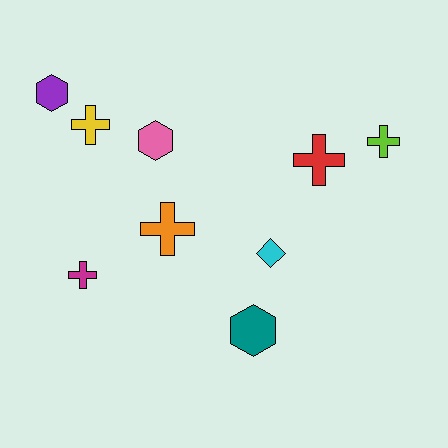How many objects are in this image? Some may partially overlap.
There are 9 objects.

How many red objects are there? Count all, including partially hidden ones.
There is 1 red object.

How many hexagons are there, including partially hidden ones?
There are 3 hexagons.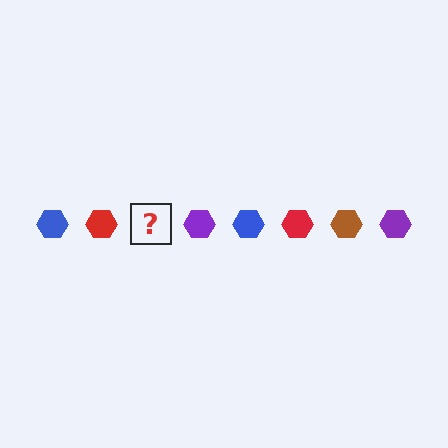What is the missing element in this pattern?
The missing element is a brown hexagon.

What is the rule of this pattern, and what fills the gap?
The rule is that the pattern cycles through blue, red, brown, purple hexagons. The gap should be filled with a brown hexagon.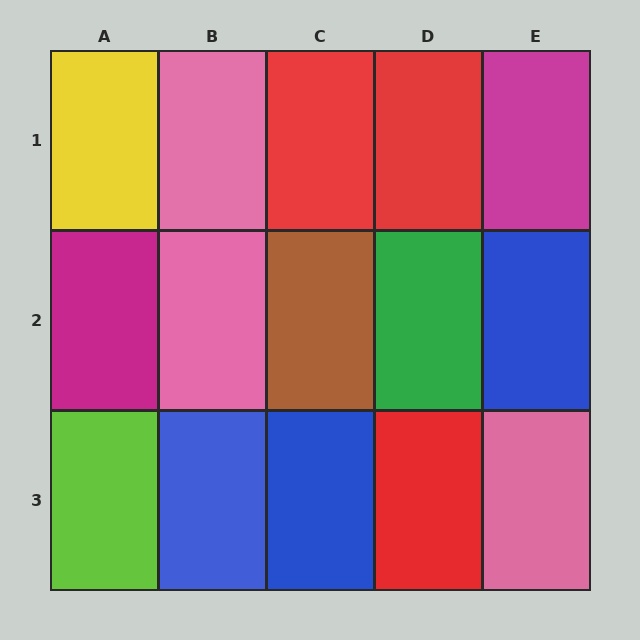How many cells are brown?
1 cell is brown.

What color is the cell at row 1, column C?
Red.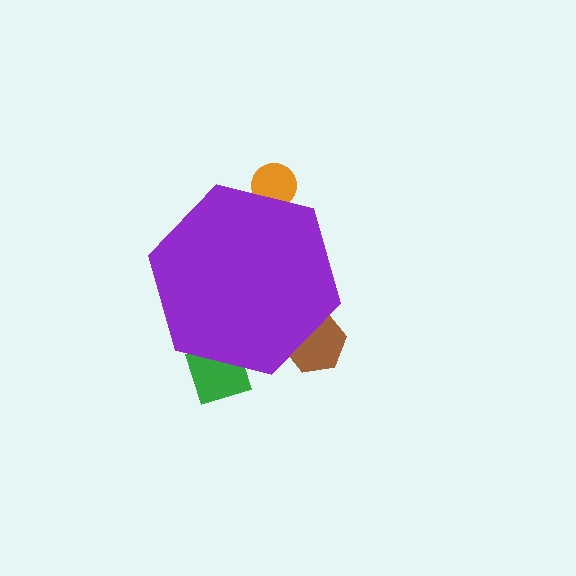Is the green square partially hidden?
Yes, the green square is partially hidden behind the purple hexagon.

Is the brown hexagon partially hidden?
Yes, the brown hexagon is partially hidden behind the purple hexagon.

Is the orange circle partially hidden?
Yes, the orange circle is partially hidden behind the purple hexagon.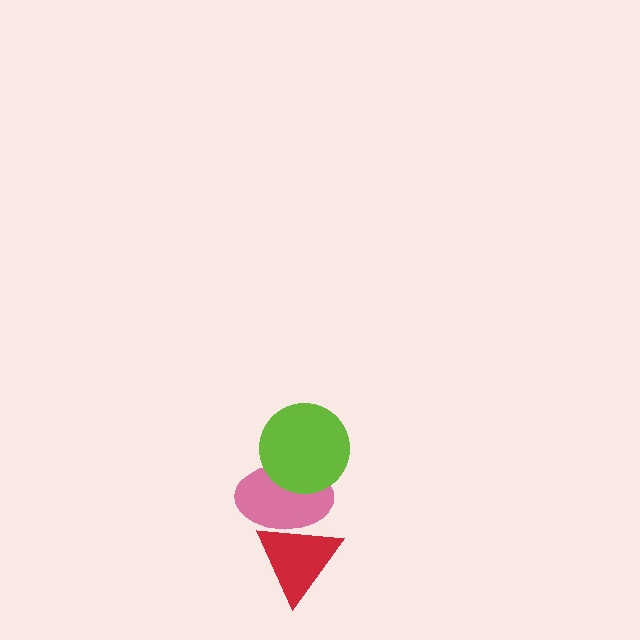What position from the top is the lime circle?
The lime circle is 1st from the top.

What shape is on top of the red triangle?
The pink ellipse is on top of the red triangle.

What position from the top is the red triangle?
The red triangle is 3rd from the top.